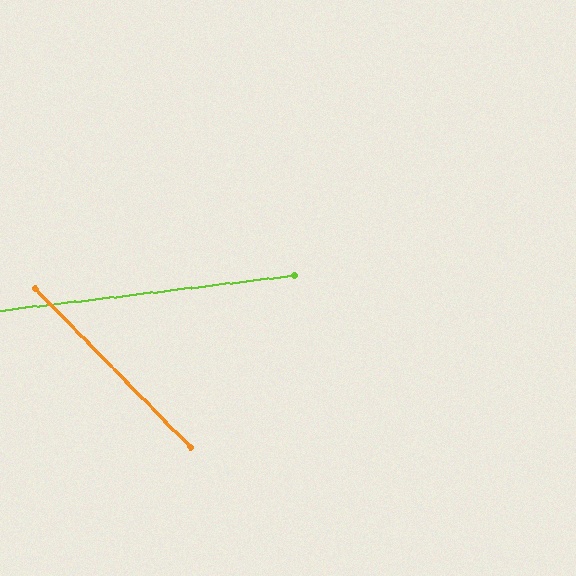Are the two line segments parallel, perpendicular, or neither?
Neither parallel nor perpendicular — they differ by about 52°.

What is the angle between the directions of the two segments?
Approximately 52 degrees.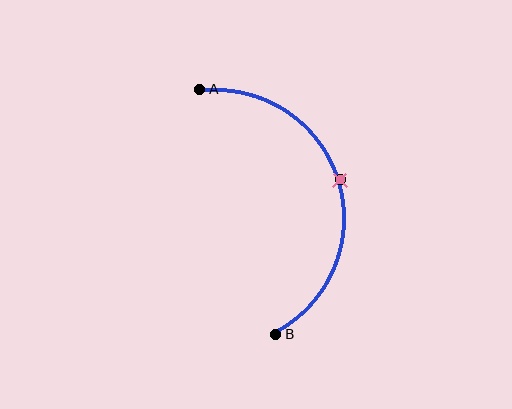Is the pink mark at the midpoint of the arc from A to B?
Yes. The pink mark lies on the arc at equal arc-length from both A and B — it is the arc midpoint.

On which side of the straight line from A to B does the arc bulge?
The arc bulges to the right of the straight line connecting A and B.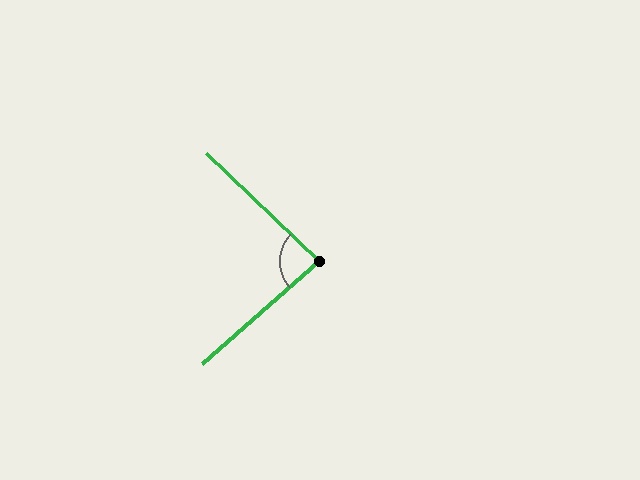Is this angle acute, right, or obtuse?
It is approximately a right angle.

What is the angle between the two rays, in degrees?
Approximately 85 degrees.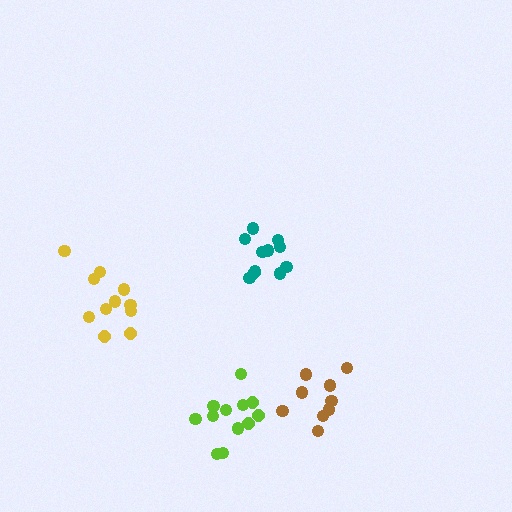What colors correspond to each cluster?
The clusters are colored: lime, teal, yellow, brown.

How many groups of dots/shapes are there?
There are 4 groups.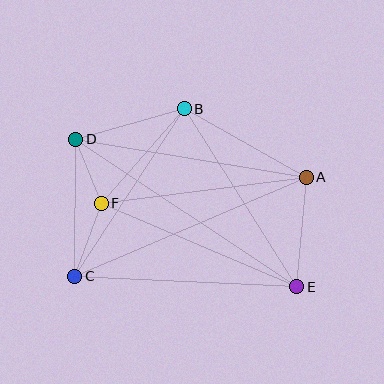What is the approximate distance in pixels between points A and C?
The distance between A and C is approximately 252 pixels.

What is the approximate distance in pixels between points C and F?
The distance between C and F is approximately 77 pixels.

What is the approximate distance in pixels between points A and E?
The distance between A and E is approximately 110 pixels.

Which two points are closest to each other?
Points D and F are closest to each other.